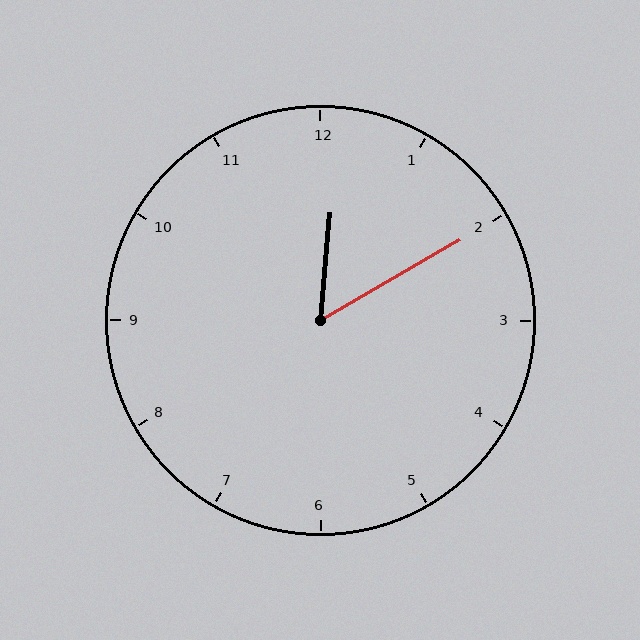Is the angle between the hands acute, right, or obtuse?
It is acute.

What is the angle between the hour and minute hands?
Approximately 55 degrees.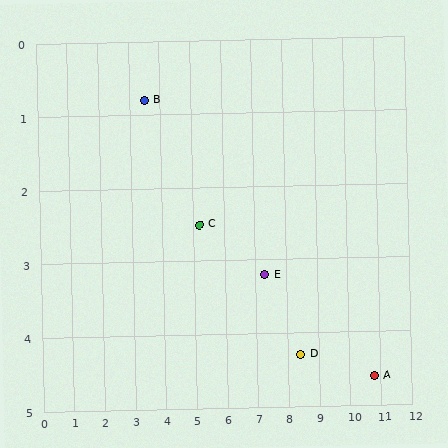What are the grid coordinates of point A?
Point A is at approximately (10.8, 4.6).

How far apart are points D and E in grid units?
Points D and E are about 1.6 grid units apart.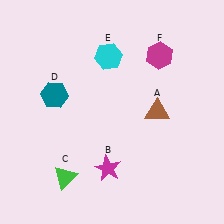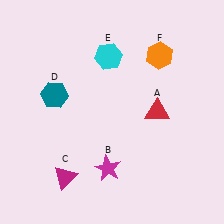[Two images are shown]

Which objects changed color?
A changed from brown to red. C changed from green to magenta. F changed from magenta to orange.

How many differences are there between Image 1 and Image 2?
There are 3 differences between the two images.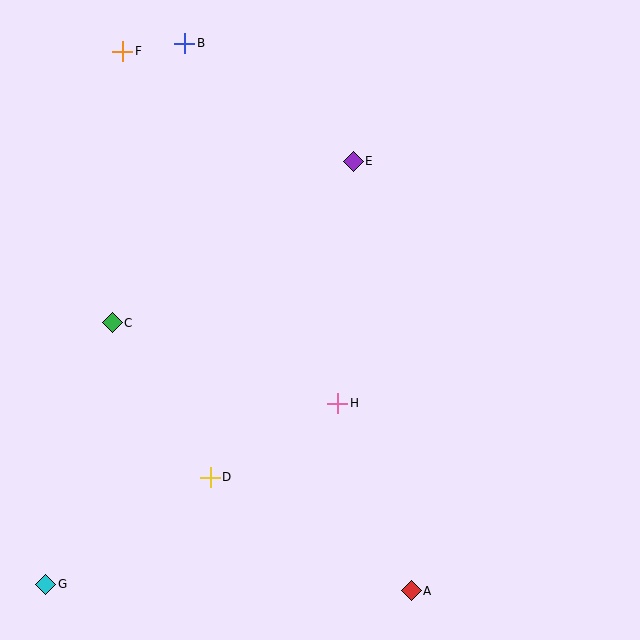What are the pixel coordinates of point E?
Point E is at (353, 161).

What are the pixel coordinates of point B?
Point B is at (185, 43).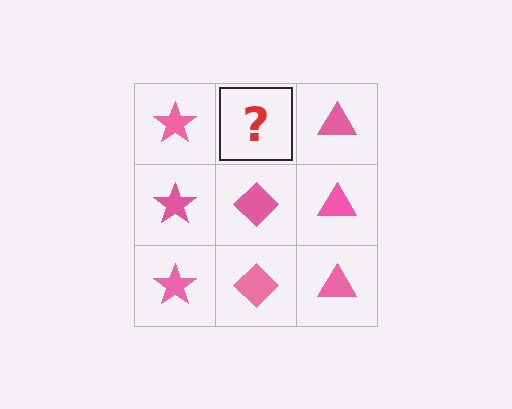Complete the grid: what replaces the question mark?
The question mark should be replaced with a pink diamond.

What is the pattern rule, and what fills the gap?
The rule is that each column has a consistent shape. The gap should be filled with a pink diamond.